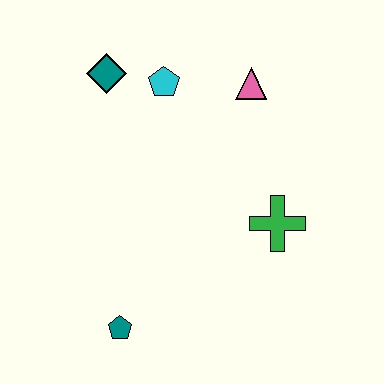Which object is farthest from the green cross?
The teal diamond is farthest from the green cross.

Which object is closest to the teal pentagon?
The green cross is closest to the teal pentagon.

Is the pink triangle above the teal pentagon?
Yes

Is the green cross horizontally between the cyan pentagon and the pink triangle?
No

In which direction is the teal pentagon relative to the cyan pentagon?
The teal pentagon is below the cyan pentagon.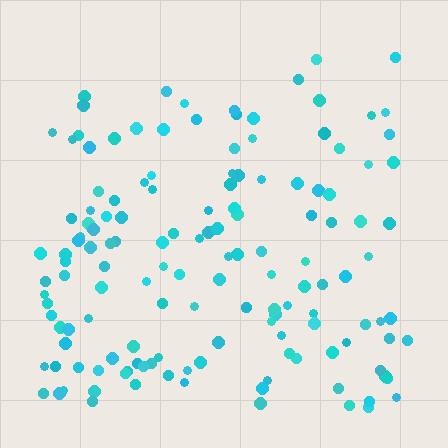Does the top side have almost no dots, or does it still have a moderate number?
Still a moderate number, just noticeably fewer than the bottom.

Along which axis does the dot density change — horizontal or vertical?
Vertical.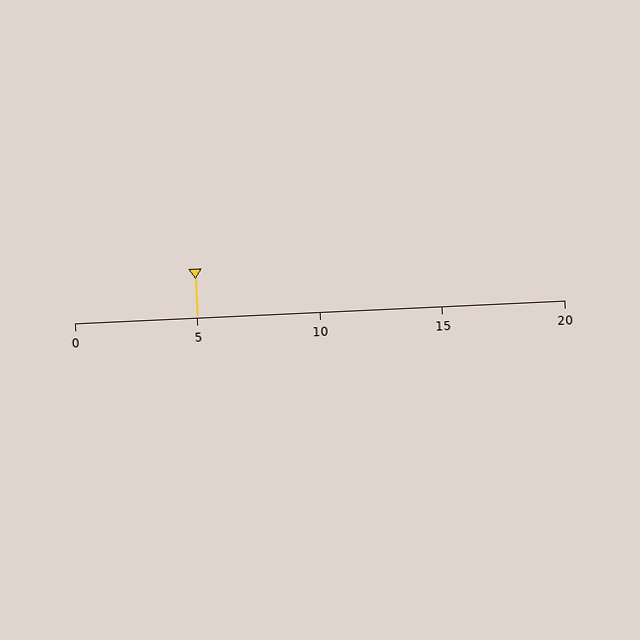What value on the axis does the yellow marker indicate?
The marker indicates approximately 5.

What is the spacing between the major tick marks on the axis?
The major ticks are spaced 5 apart.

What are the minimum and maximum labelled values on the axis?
The axis runs from 0 to 20.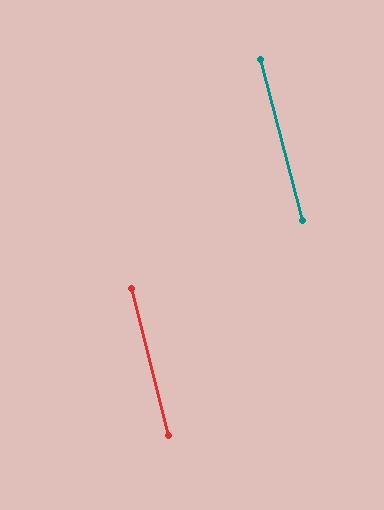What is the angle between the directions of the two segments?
Approximately 0 degrees.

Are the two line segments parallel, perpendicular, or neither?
Parallel — their directions differ by only 0.5°.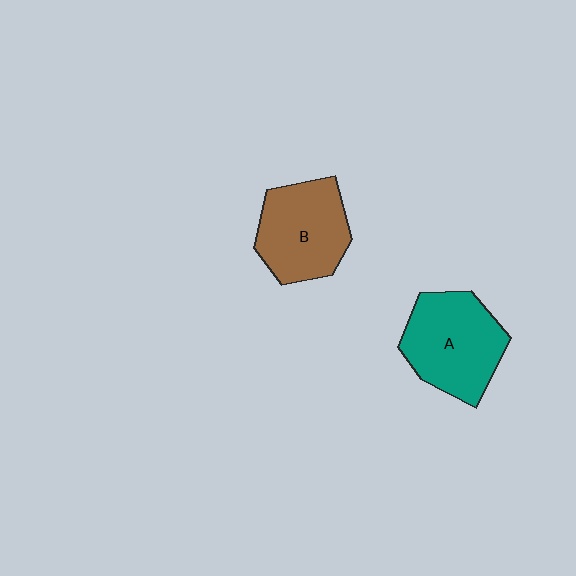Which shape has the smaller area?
Shape B (brown).